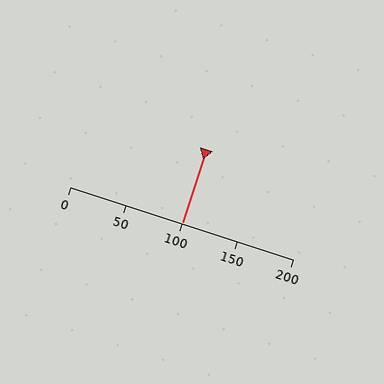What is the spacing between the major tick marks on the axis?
The major ticks are spaced 50 apart.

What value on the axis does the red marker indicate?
The marker indicates approximately 100.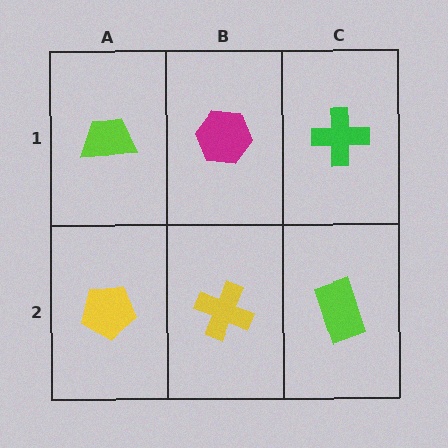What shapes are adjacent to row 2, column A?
A lime trapezoid (row 1, column A), a yellow cross (row 2, column B).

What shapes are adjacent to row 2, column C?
A green cross (row 1, column C), a yellow cross (row 2, column B).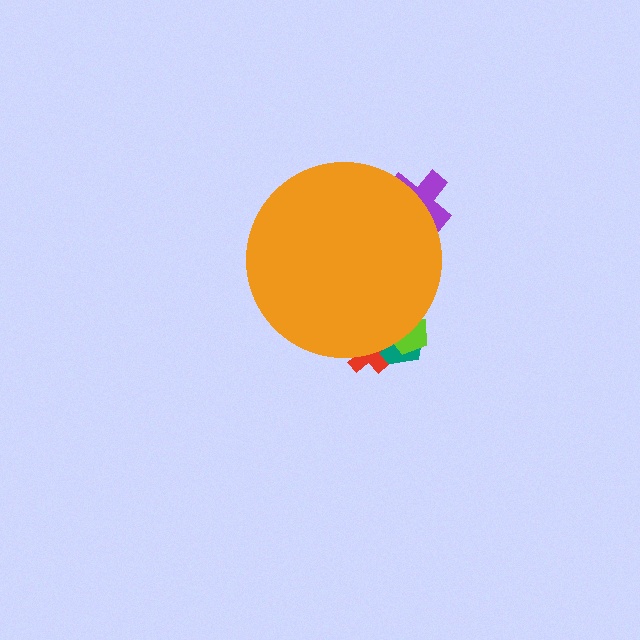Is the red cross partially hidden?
Yes, the red cross is partially hidden behind the orange circle.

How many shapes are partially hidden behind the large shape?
4 shapes are partially hidden.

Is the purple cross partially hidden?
Yes, the purple cross is partially hidden behind the orange circle.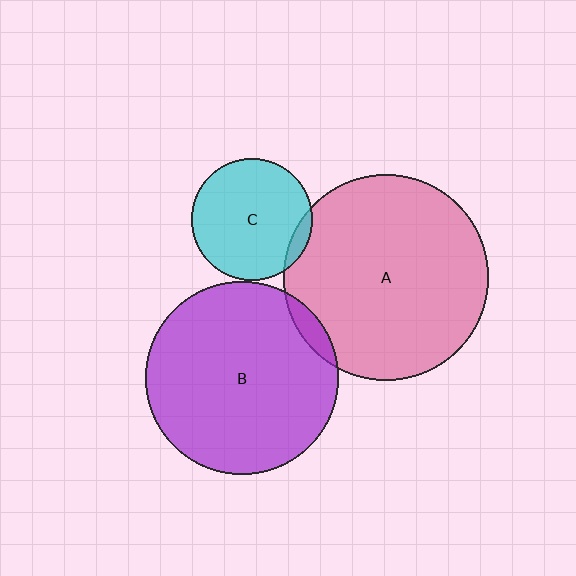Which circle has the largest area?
Circle A (pink).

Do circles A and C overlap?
Yes.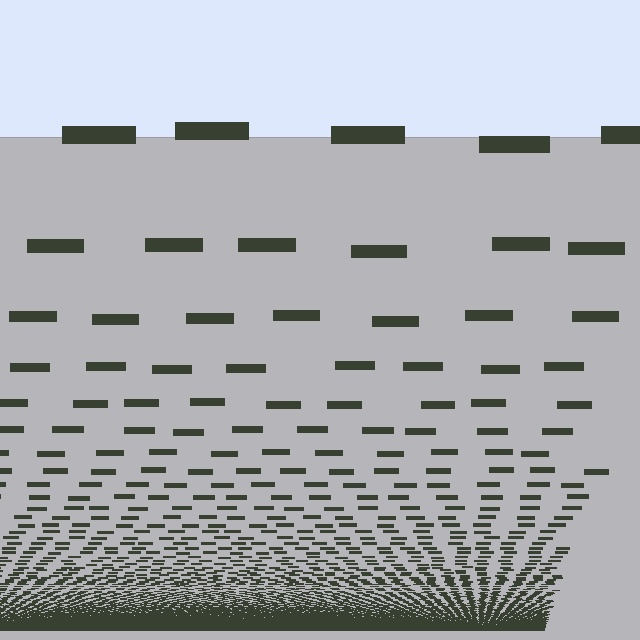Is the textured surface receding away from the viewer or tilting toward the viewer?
The surface appears to tilt toward the viewer. Texture elements get larger and sparser toward the top.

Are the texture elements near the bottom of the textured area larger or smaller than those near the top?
Smaller. The gradient is inverted — elements near the bottom are smaller and denser.